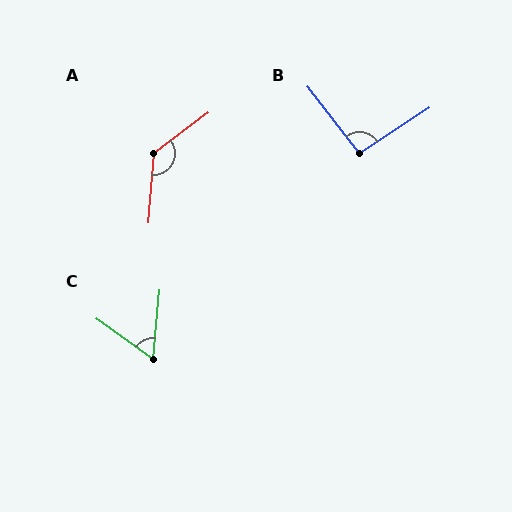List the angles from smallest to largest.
C (59°), B (95°), A (131°).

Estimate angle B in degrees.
Approximately 95 degrees.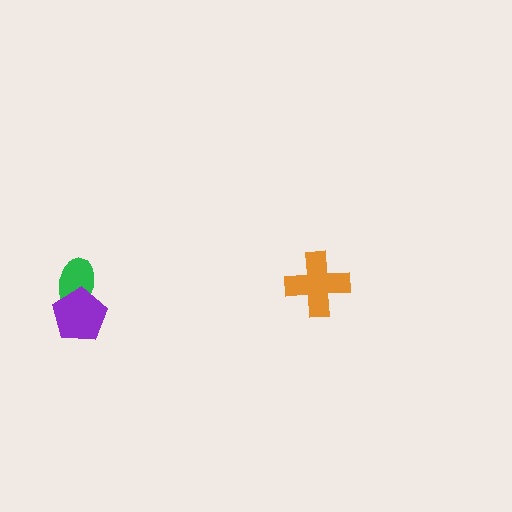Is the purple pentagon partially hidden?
No, no other shape covers it.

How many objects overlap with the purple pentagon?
1 object overlaps with the purple pentagon.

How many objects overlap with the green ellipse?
1 object overlaps with the green ellipse.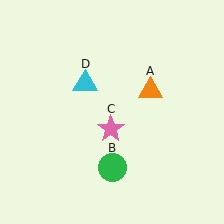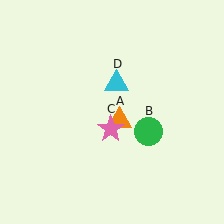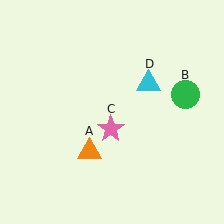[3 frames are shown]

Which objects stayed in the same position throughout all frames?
Pink star (object C) remained stationary.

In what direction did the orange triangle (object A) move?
The orange triangle (object A) moved down and to the left.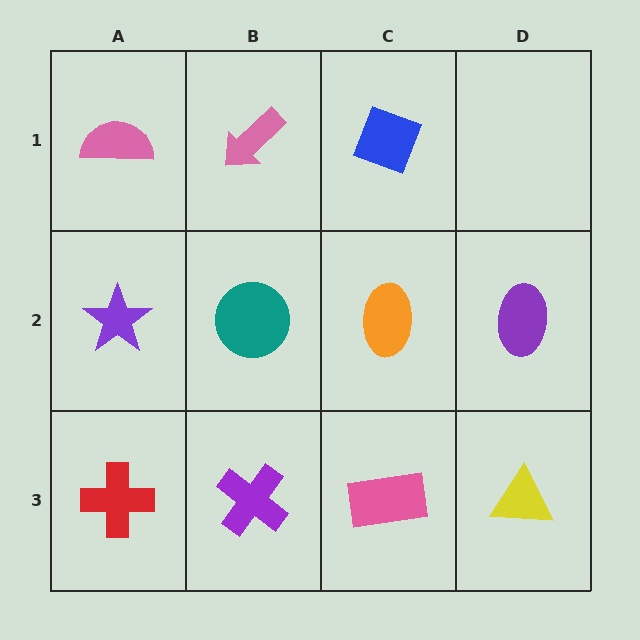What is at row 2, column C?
An orange ellipse.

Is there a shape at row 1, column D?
No, that cell is empty.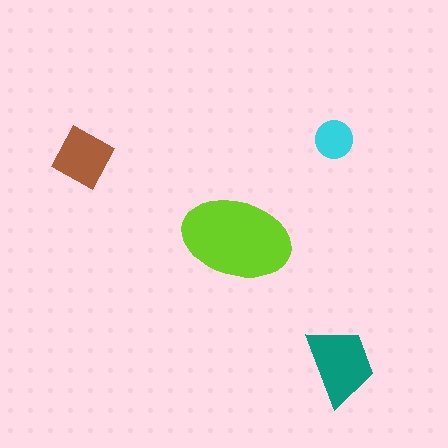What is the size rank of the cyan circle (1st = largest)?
4th.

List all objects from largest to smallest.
The lime ellipse, the teal trapezoid, the brown diamond, the cyan circle.